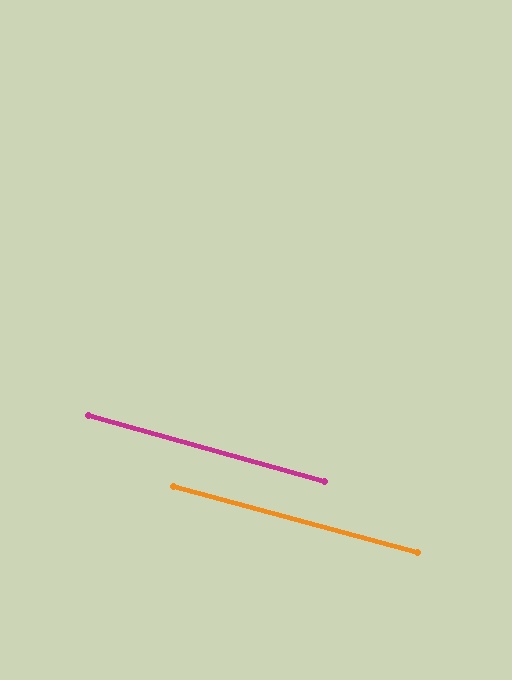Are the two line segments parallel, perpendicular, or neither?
Parallel — their directions differ by only 0.7°.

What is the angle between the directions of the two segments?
Approximately 1 degree.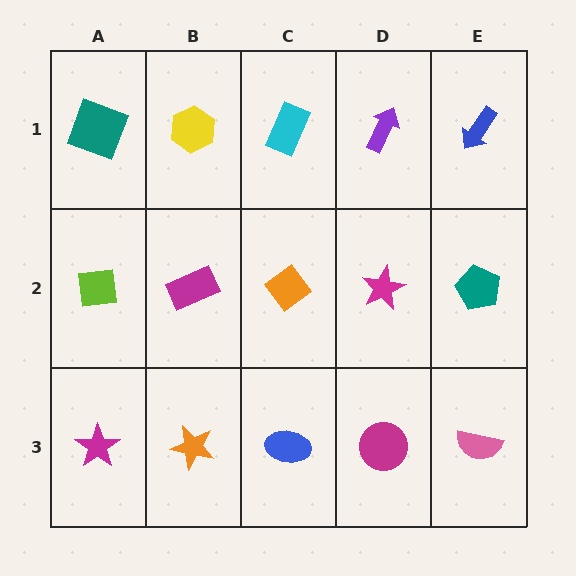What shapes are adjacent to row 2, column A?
A teal square (row 1, column A), a magenta star (row 3, column A), a magenta rectangle (row 2, column B).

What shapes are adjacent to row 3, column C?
An orange diamond (row 2, column C), an orange star (row 3, column B), a magenta circle (row 3, column D).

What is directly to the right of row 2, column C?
A magenta star.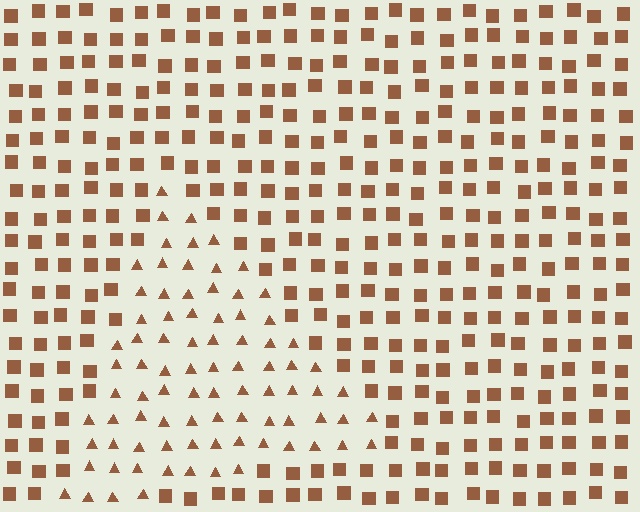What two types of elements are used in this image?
The image uses triangles inside the triangle region and squares outside it.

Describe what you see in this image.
The image is filled with small brown elements arranged in a uniform grid. A triangle-shaped region contains triangles, while the surrounding area contains squares. The boundary is defined purely by the change in element shape.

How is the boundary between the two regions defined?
The boundary is defined by a change in element shape: triangles inside vs. squares outside. All elements share the same color and spacing.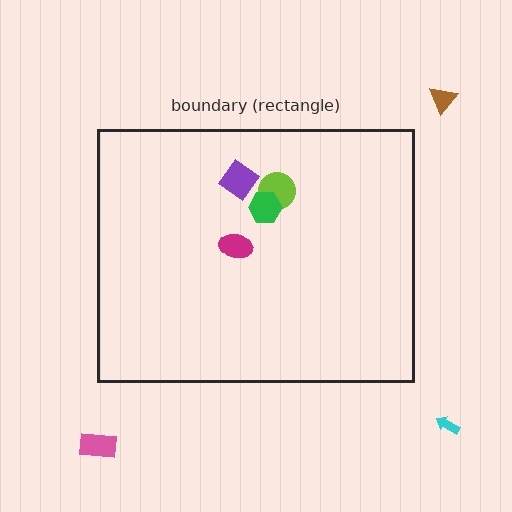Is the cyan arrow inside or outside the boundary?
Outside.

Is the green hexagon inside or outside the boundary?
Inside.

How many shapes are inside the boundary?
4 inside, 3 outside.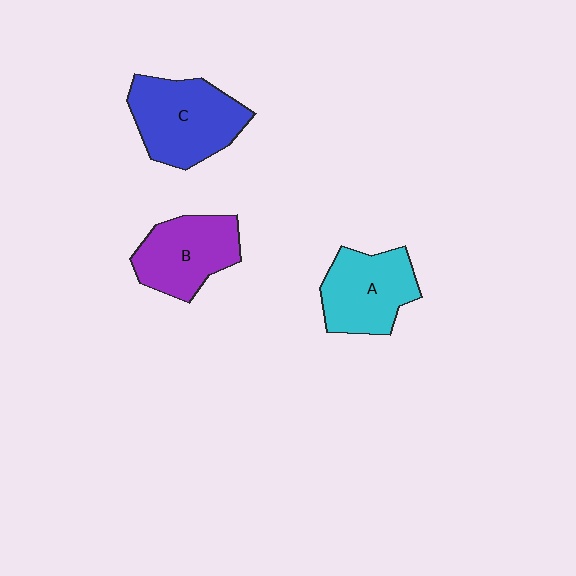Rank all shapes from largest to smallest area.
From largest to smallest: C (blue), A (cyan), B (purple).